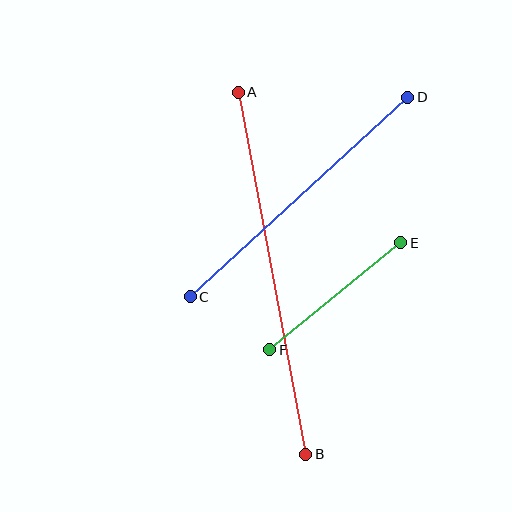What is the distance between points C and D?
The distance is approximately 295 pixels.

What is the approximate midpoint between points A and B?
The midpoint is at approximately (272, 273) pixels.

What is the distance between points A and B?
The distance is approximately 368 pixels.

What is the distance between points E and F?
The distance is approximately 169 pixels.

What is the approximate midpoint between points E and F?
The midpoint is at approximately (335, 296) pixels.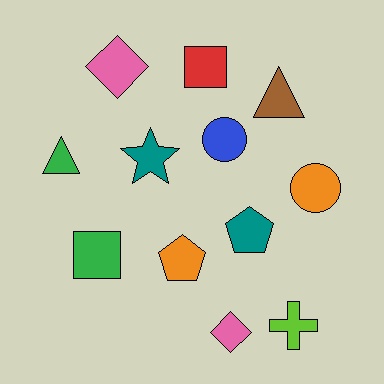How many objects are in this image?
There are 12 objects.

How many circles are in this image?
There are 2 circles.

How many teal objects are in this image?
There are 2 teal objects.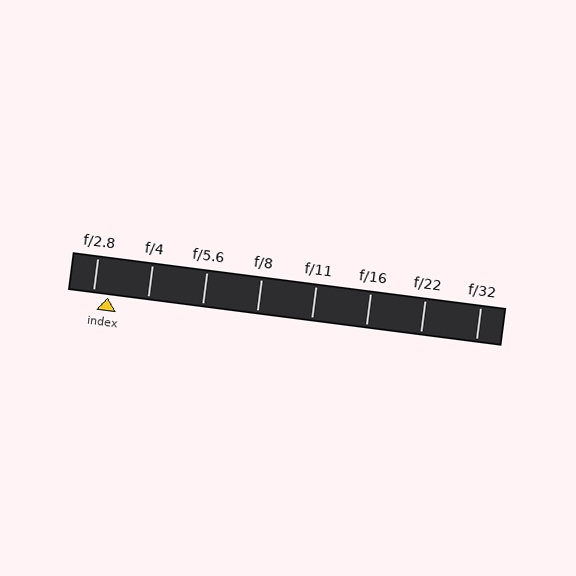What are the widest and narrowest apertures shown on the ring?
The widest aperture shown is f/2.8 and the narrowest is f/32.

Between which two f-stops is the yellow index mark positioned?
The index mark is between f/2.8 and f/4.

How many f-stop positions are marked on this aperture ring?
There are 8 f-stop positions marked.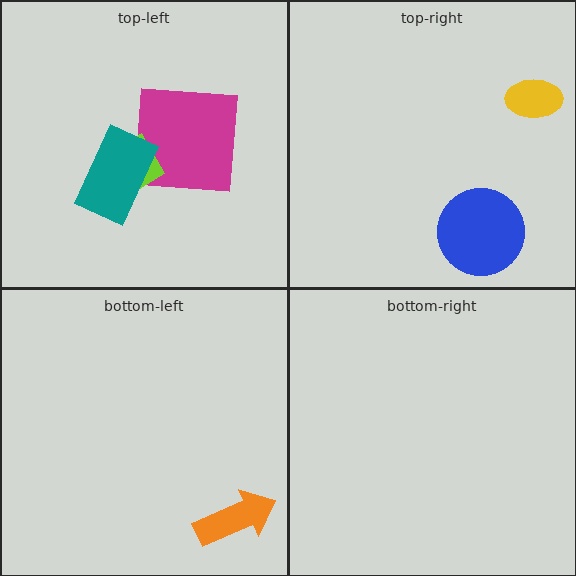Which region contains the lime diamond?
The top-left region.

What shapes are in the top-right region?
The yellow ellipse, the blue circle.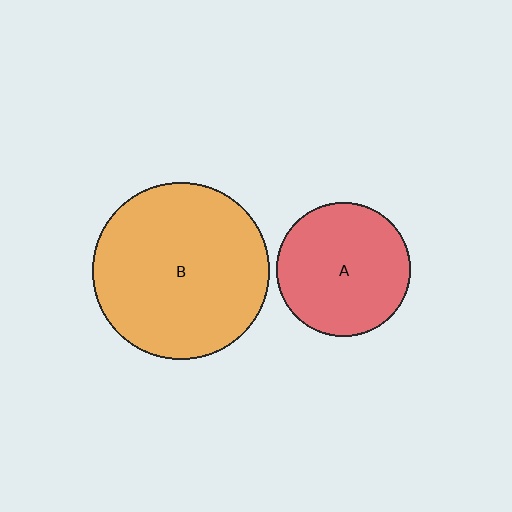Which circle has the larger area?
Circle B (orange).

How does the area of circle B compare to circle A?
Approximately 1.7 times.